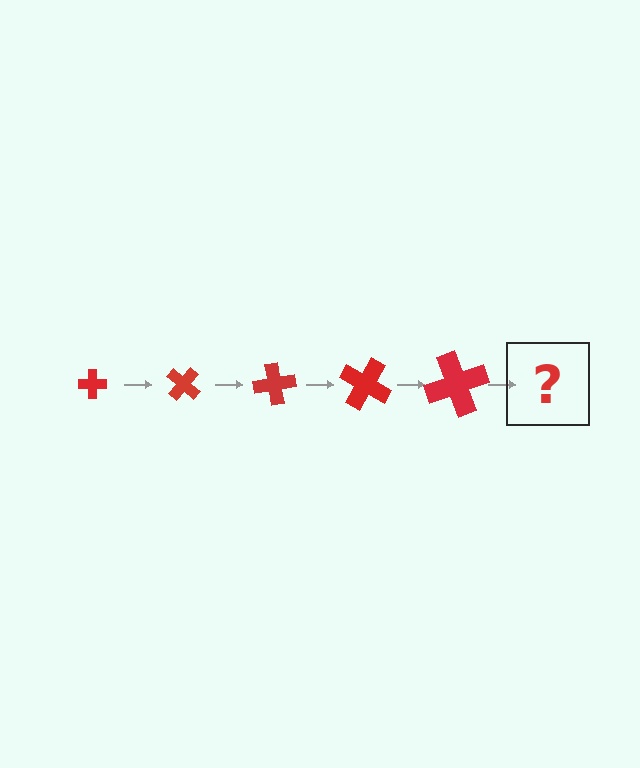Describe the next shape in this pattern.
It should be a cross, larger than the previous one and rotated 200 degrees from the start.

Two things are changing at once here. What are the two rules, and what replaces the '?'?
The two rules are that the cross grows larger each step and it rotates 40 degrees each step. The '?' should be a cross, larger than the previous one and rotated 200 degrees from the start.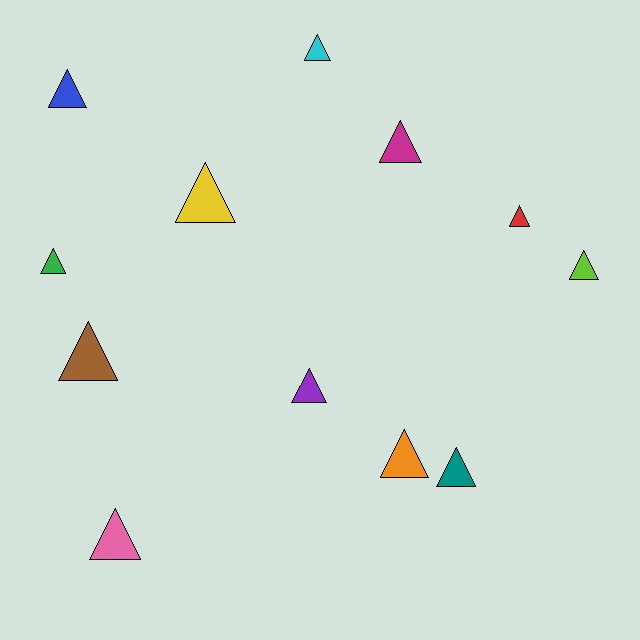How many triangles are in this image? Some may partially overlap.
There are 12 triangles.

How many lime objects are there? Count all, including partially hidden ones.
There is 1 lime object.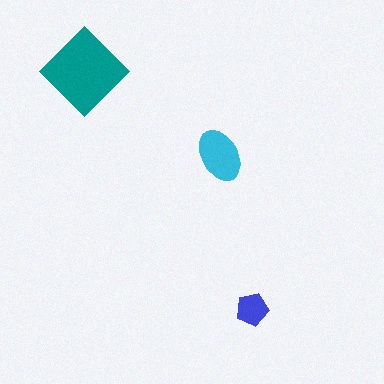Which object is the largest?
The teal diamond.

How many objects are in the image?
There are 3 objects in the image.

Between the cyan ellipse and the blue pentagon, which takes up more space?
The cyan ellipse.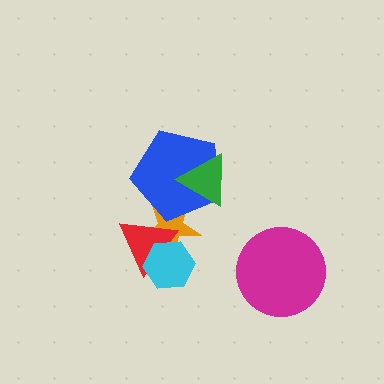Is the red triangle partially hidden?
Yes, it is partially covered by another shape.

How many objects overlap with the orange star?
3 objects overlap with the orange star.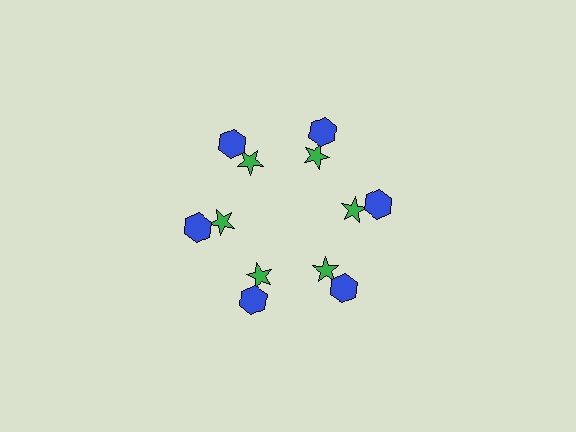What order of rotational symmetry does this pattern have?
This pattern has 6-fold rotational symmetry.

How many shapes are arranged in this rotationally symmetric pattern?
There are 12 shapes, arranged in 6 groups of 2.